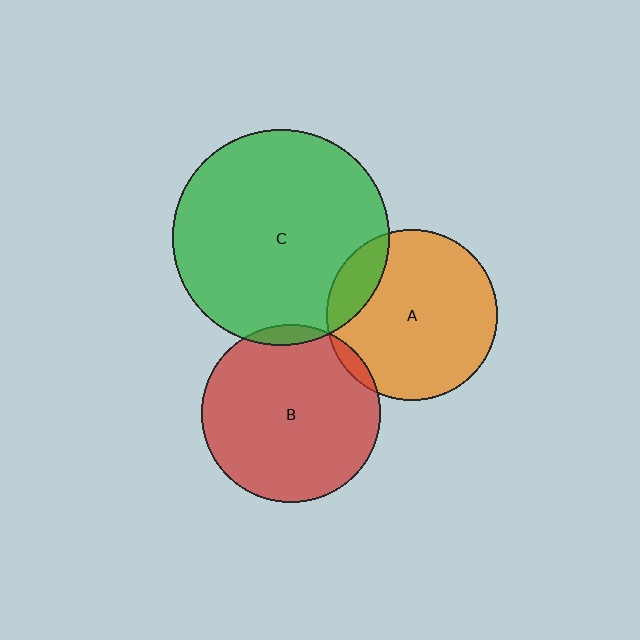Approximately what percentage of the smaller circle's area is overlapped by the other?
Approximately 5%.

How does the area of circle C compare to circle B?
Approximately 1.5 times.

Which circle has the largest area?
Circle C (green).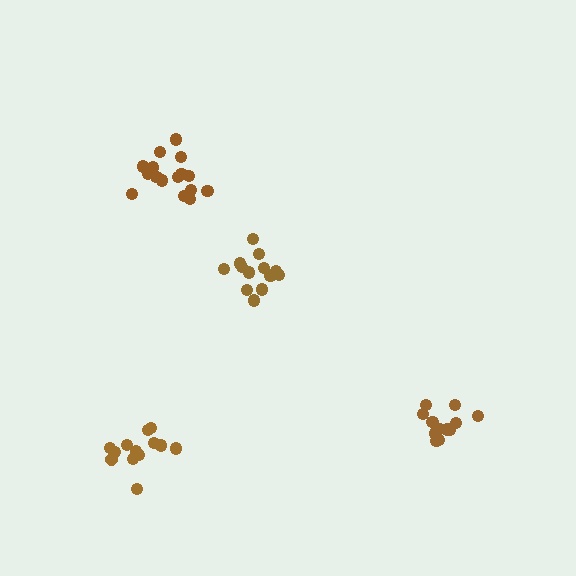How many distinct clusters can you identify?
There are 4 distinct clusters.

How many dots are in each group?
Group 1: 13 dots, Group 2: 13 dots, Group 3: 14 dots, Group 4: 16 dots (56 total).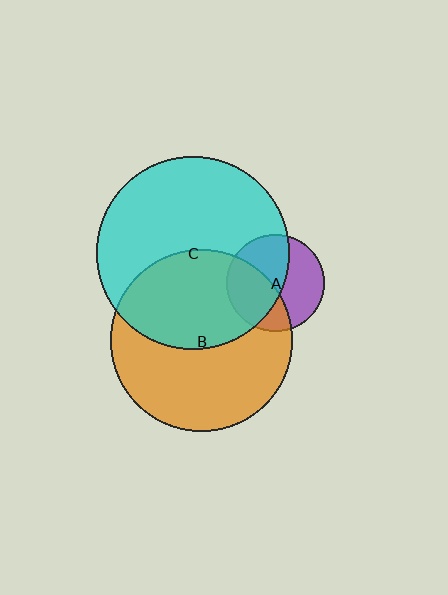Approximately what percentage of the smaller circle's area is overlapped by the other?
Approximately 40%.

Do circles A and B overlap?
Yes.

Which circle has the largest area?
Circle C (cyan).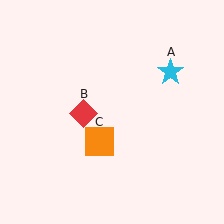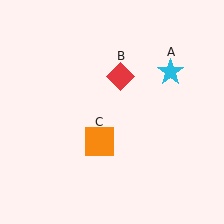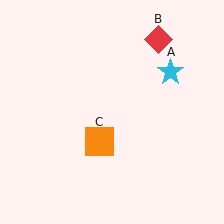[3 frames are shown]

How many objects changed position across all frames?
1 object changed position: red diamond (object B).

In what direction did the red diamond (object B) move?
The red diamond (object B) moved up and to the right.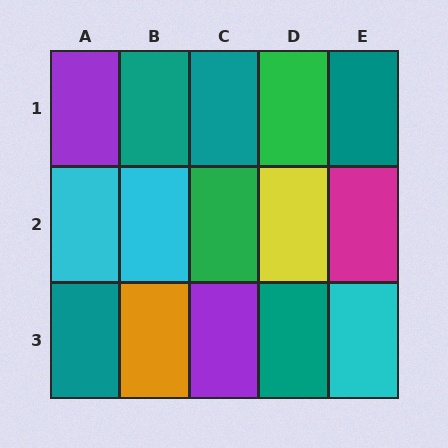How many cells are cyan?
3 cells are cyan.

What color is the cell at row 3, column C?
Purple.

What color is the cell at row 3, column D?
Teal.